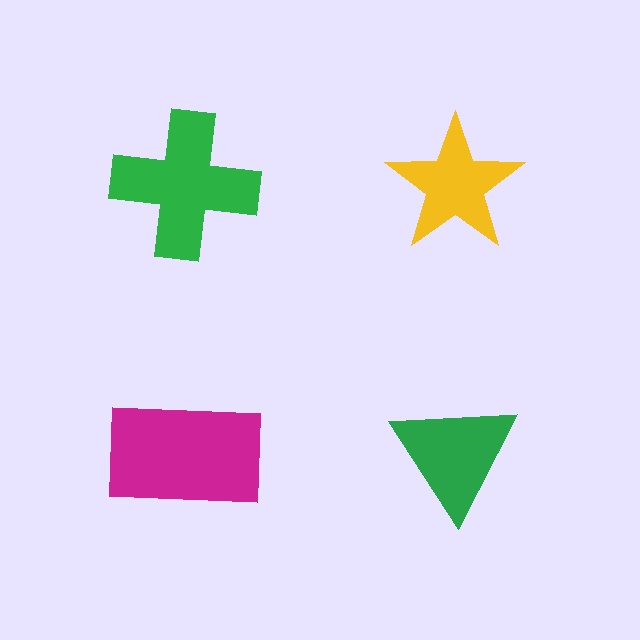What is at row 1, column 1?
A green cross.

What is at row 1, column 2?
A yellow star.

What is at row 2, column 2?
A green triangle.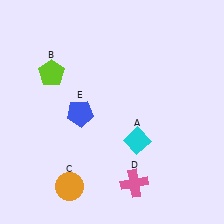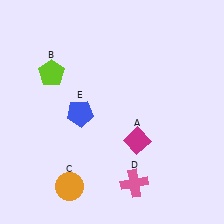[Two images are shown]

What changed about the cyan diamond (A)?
In Image 1, A is cyan. In Image 2, it changed to magenta.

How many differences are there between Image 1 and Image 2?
There is 1 difference between the two images.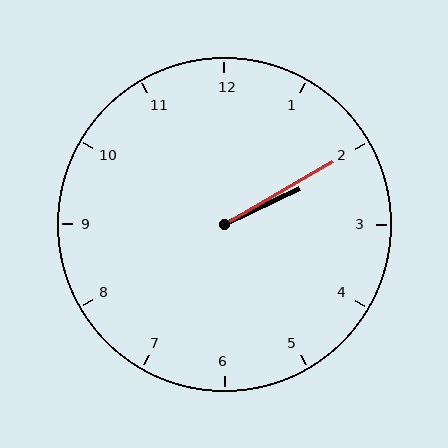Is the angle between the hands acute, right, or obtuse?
It is acute.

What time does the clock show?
2:10.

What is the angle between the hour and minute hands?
Approximately 5 degrees.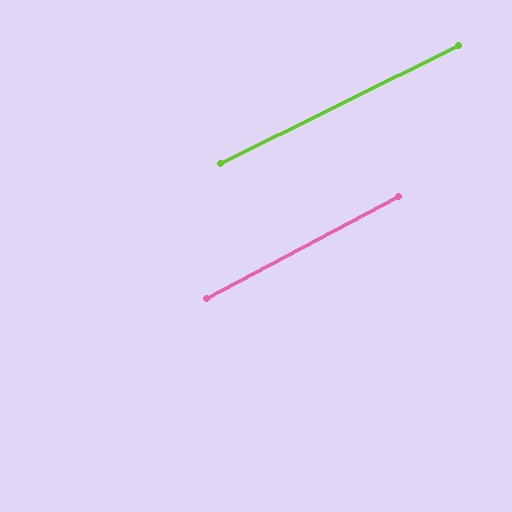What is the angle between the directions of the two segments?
Approximately 2 degrees.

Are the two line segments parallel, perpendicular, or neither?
Parallel — their directions differ by only 1.8°.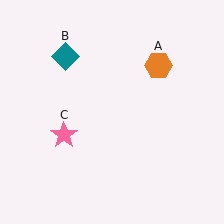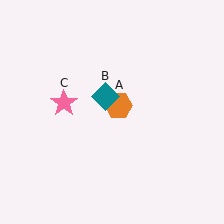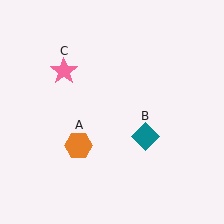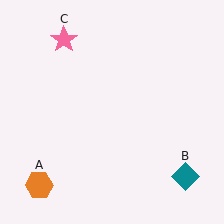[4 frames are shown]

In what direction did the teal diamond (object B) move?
The teal diamond (object B) moved down and to the right.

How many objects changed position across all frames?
3 objects changed position: orange hexagon (object A), teal diamond (object B), pink star (object C).